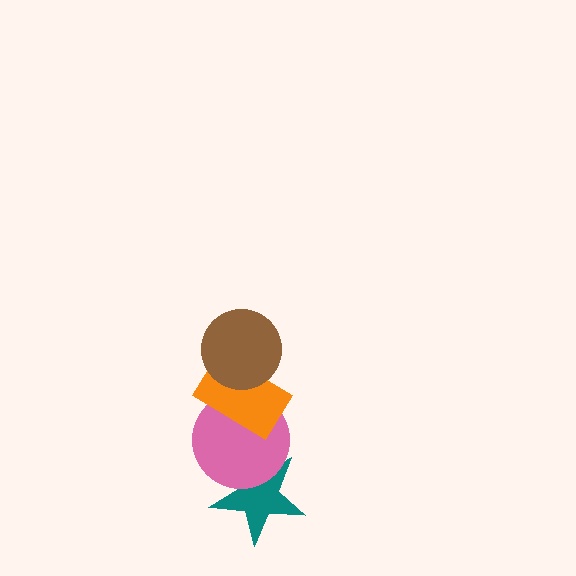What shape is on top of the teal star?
The pink circle is on top of the teal star.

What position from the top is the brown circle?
The brown circle is 1st from the top.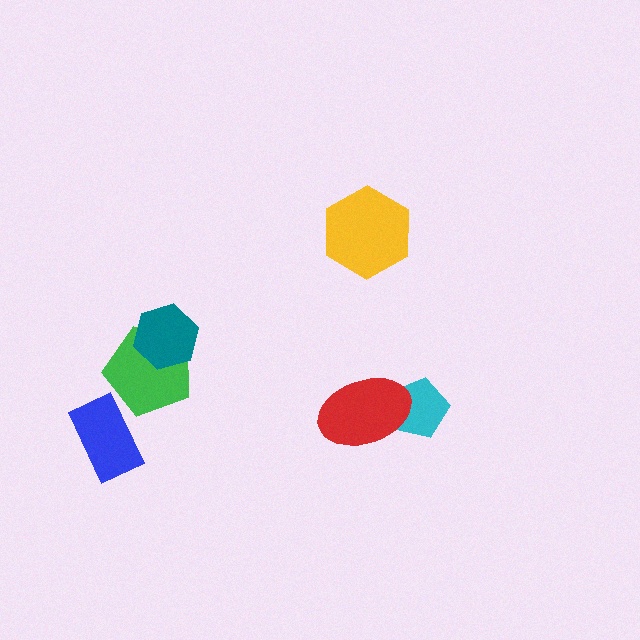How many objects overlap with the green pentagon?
1 object overlaps with the green pentagon.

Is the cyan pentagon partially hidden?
Yes, it is partially covered by another shape.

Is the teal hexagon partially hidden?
No, no other shape covers it.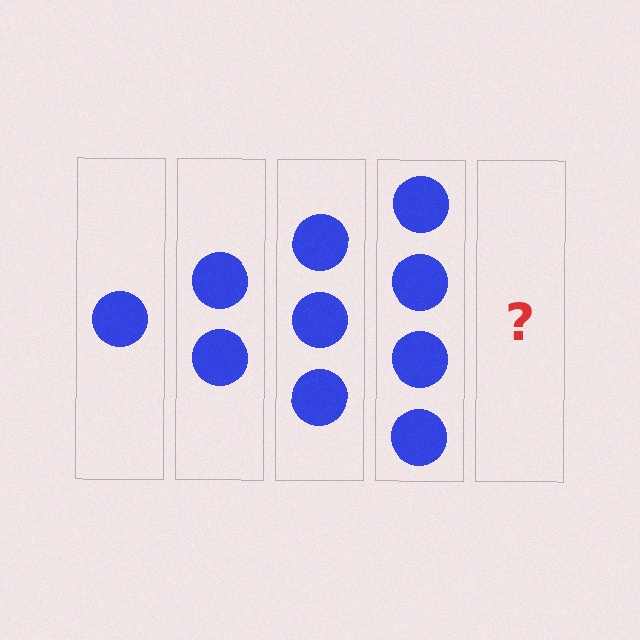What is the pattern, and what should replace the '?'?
The pattern is that each step adds one more circle. The '?' should be 5 circles.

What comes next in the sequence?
The next element should be 5 circles.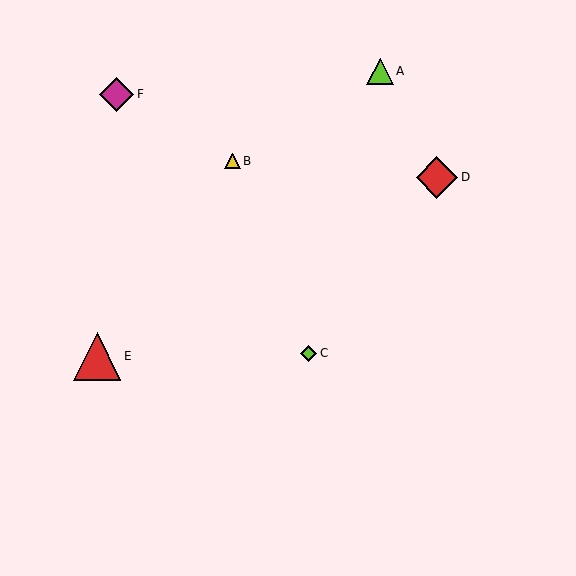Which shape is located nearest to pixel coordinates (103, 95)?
The magenta diamond (labeled F) at (117, 94) is nearest to that location.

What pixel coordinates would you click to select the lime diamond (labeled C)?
Click at (308, 353) to select the lime diamond C.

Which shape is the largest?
The red triangle (labeled E) is the largest.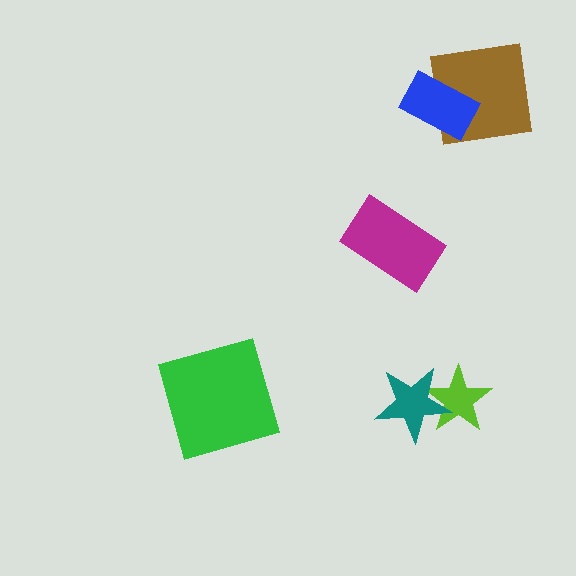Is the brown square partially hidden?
Yes, it is partially covered by another shape.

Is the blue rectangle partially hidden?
No, no other shape covers it.